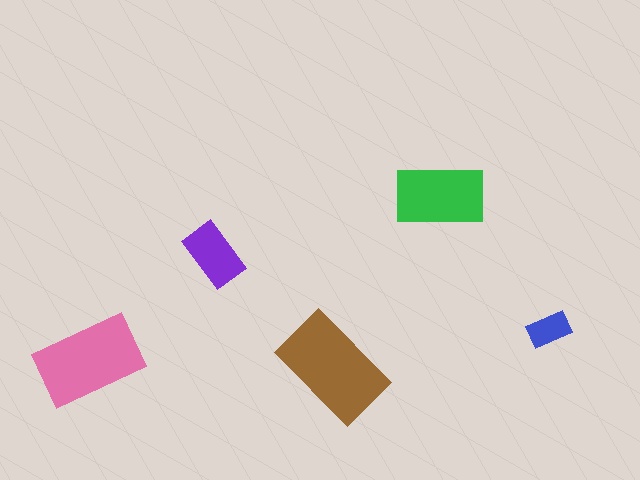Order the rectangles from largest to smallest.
the brown one, the pink one, the green one, the purple one, the blue one.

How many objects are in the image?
There are 5 objects in the image.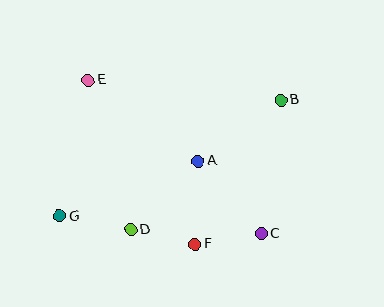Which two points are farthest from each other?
Points B and G are farthest from each other.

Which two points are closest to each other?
Points D and F are closest to each other.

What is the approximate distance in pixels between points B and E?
The distance between B and E is approximately 193 pixels.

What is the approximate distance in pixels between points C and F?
The distance between C and F is approximately 67 pixels.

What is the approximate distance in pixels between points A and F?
The distance between A and F is approximately 83 pixels.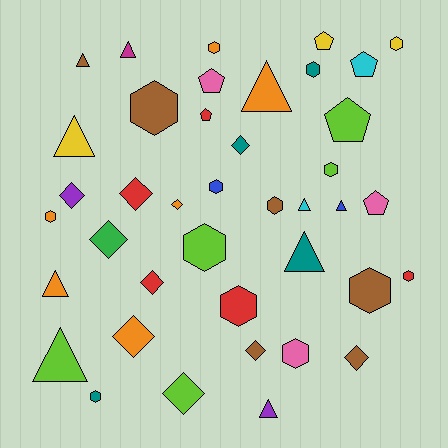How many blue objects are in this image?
There are 2 blue objects.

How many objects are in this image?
There are 40 objects.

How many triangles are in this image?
There are 10 triangles.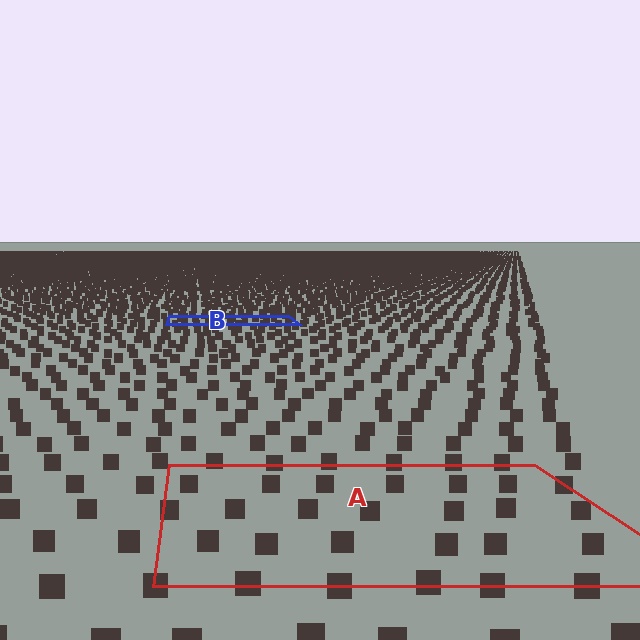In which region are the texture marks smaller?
The texture marks are smaller in region B, because it is farther away.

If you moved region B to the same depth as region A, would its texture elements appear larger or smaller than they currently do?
They would appear larger. At a closer depth, the same texture elements are projected at a bigger on-screen size.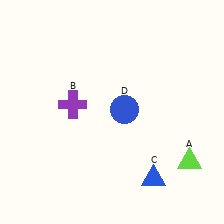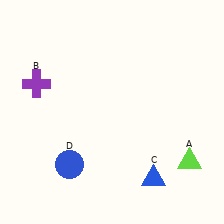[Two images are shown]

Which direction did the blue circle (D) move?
The blue circle (D) moved left.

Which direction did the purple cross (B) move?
The purple cross (B) moved left.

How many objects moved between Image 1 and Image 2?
2 objects moved between the two images.